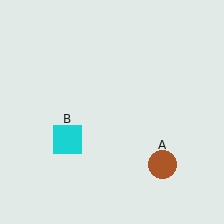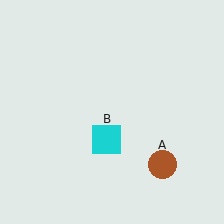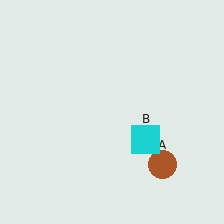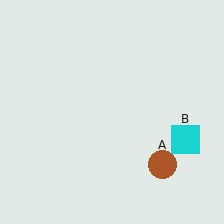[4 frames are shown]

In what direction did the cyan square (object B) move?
The cyan square (object B) moved right.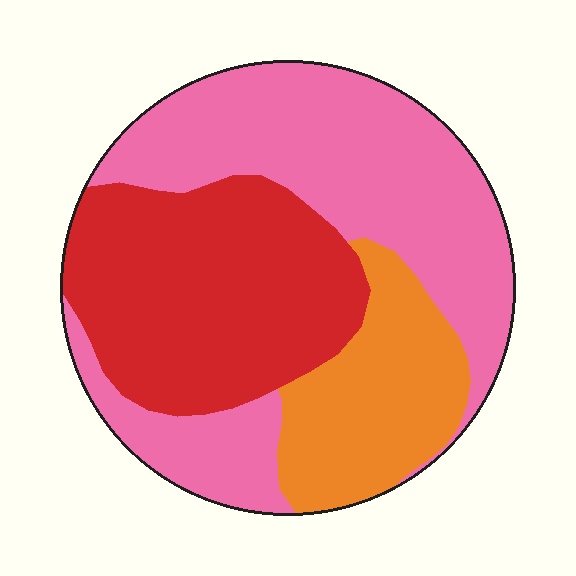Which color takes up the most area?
Pink, at roughly 45%.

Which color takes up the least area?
Orange, at roughly 20%.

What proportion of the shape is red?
Red takes up about one third (1/3) of the shape.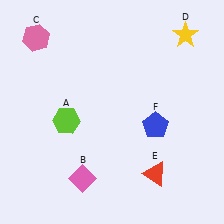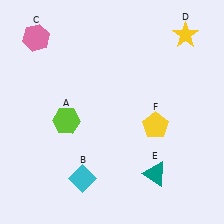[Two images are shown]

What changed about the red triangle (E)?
In Image 1, E is red. In Image 2, it changed to teal.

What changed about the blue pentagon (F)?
In Image 1, F is blue. In Image 2, it changed to yellow.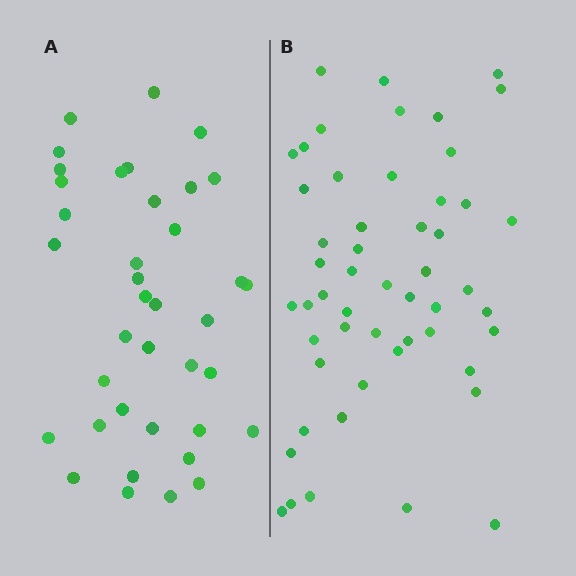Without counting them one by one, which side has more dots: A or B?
Region B (the right region) has more dots.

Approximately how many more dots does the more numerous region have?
Region B has approximately 15 more dots than region A.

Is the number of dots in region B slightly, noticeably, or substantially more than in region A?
Region B has noticeably more, but not dramatically so. The ratio is roughly 1.4 to 1.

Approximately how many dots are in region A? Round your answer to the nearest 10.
About 40 dots. (The exact count is 38, which rounds to 40.)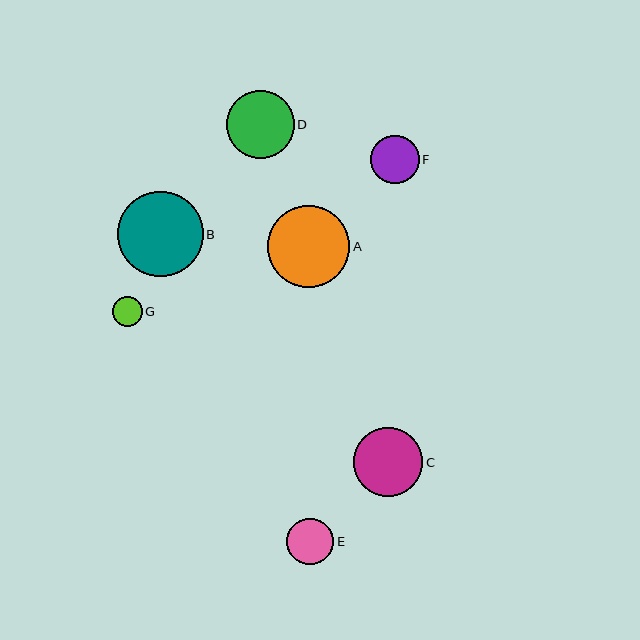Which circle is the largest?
Circle B is the largest with a size of approximately 85 pixels.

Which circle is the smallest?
Circle G is the smallest with a size of approximately 29 pixels.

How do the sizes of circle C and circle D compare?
Circle C and circle D are approximately the same size.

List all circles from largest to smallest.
From largest to smallest: B, A, C, D, F, E, G.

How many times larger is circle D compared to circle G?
Circle D is approximately 2.3 times the size of circle G.